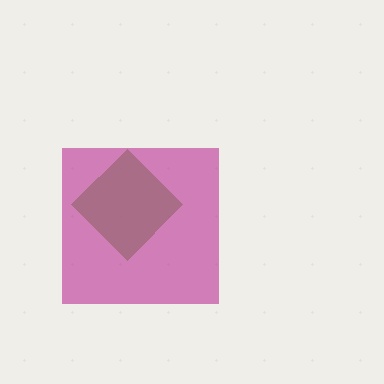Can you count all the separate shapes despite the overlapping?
Yes, there are 2 separate shapes.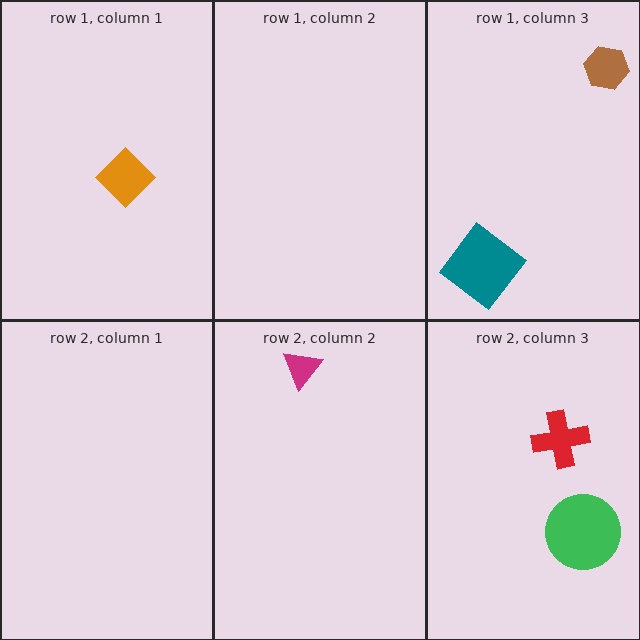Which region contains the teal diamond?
The row 1, column 3 region.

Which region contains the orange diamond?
The row 1, column 1 region.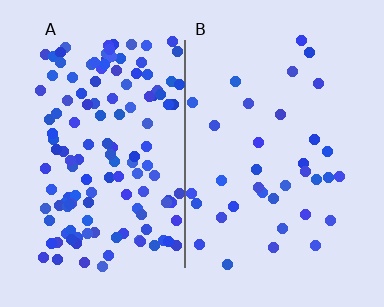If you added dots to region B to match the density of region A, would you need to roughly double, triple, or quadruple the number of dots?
Approximately quadruple.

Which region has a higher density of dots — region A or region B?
A (the left).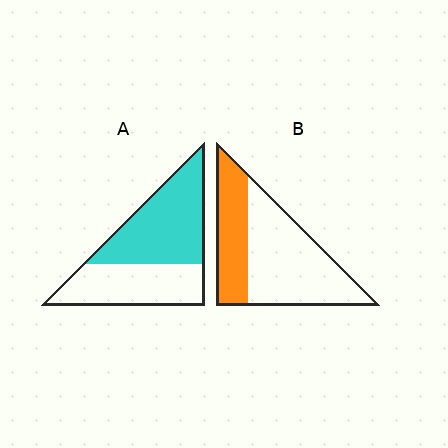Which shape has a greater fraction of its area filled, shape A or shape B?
Shape A.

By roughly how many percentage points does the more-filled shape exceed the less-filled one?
By roughly 20 percentage points (A over B).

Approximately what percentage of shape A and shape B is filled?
A is approximately 55% and B is approximately 35%.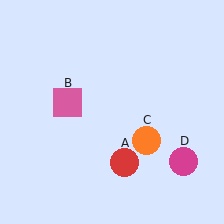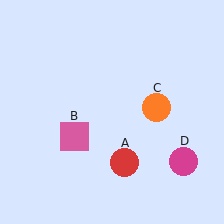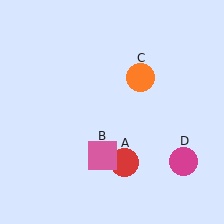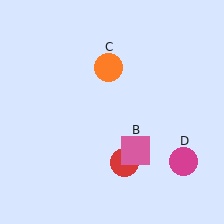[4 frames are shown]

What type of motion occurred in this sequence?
The pink square (object B), orange circle (object C) rotated counterclockwise around the center of the scene.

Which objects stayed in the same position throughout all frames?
Red circle (object A) and magenta circle (object D) remained stationary.